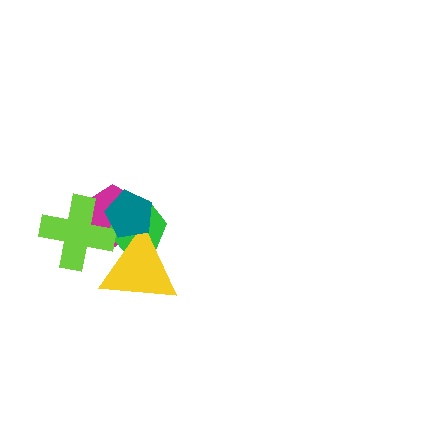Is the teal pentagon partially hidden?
No, no other shape covers it.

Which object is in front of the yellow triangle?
The teal pentagon is in front of the yellow triangle.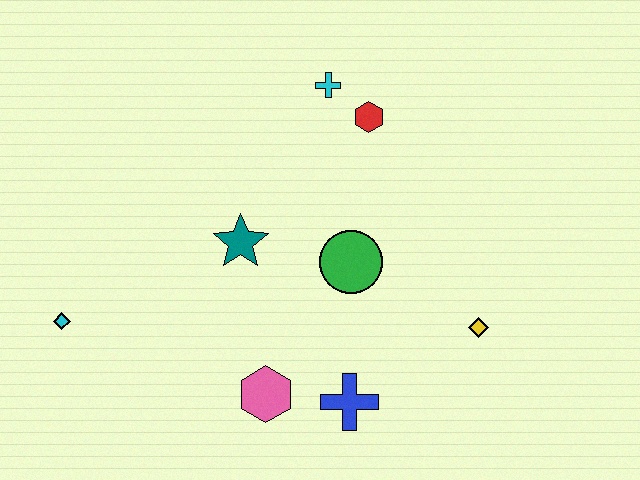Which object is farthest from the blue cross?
The cyan cross is farthest from the blue cross.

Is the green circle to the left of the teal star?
No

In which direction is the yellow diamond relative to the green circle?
The yellow diamond is to the right of the green circle.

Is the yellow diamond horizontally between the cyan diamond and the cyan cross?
No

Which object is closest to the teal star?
The green circle is closest to the teal star.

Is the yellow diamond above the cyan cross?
No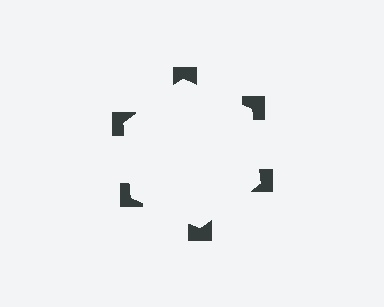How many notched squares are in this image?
There are 6 — one at each vertex of the illusory hexagon.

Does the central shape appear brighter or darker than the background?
It typically appears slightly brighter than the background, even though no actual brightness change is drawn.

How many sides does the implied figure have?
6 sides.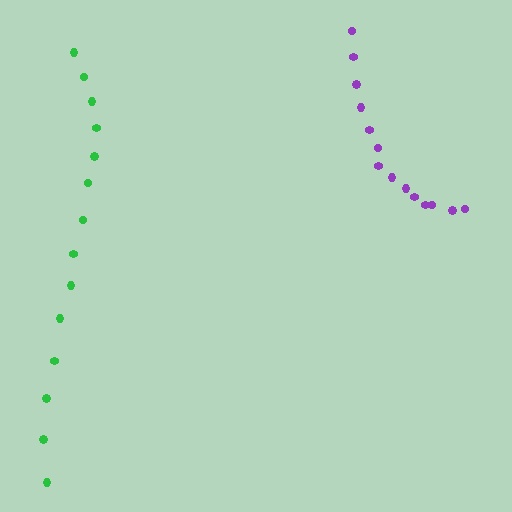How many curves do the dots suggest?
There are 2 distinct paths.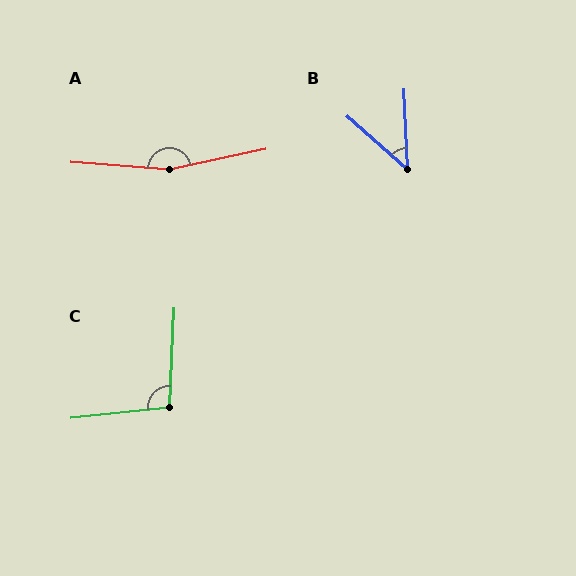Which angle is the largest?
A, at approximately 164 degrees.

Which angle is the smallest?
B, at approximately 46 degrees.